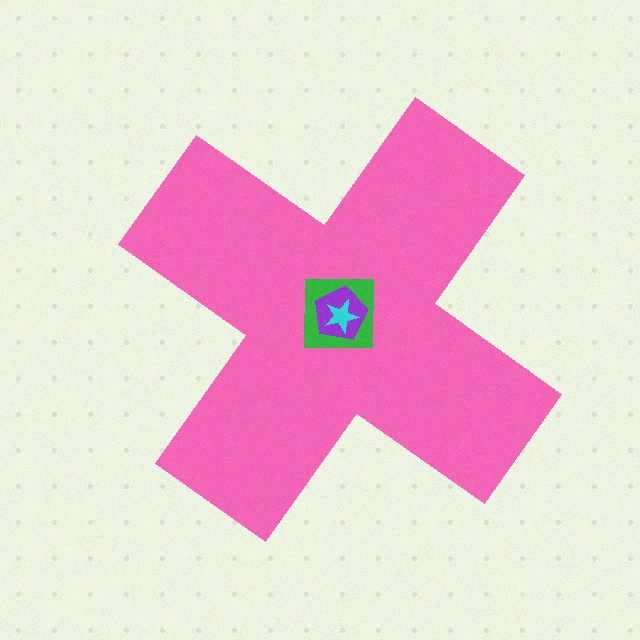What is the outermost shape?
The pink cross.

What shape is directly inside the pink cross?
The green square.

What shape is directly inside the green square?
The purple pentagon.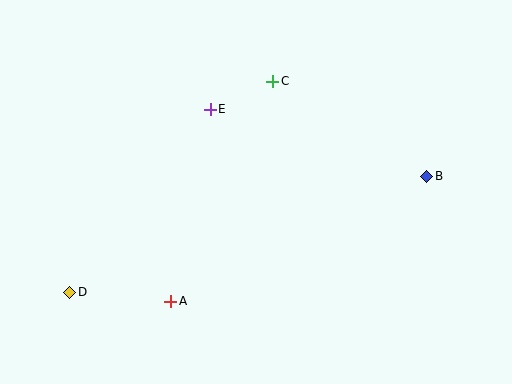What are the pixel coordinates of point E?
Point E is at (210, 109).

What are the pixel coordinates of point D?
Point D is at (70, 292).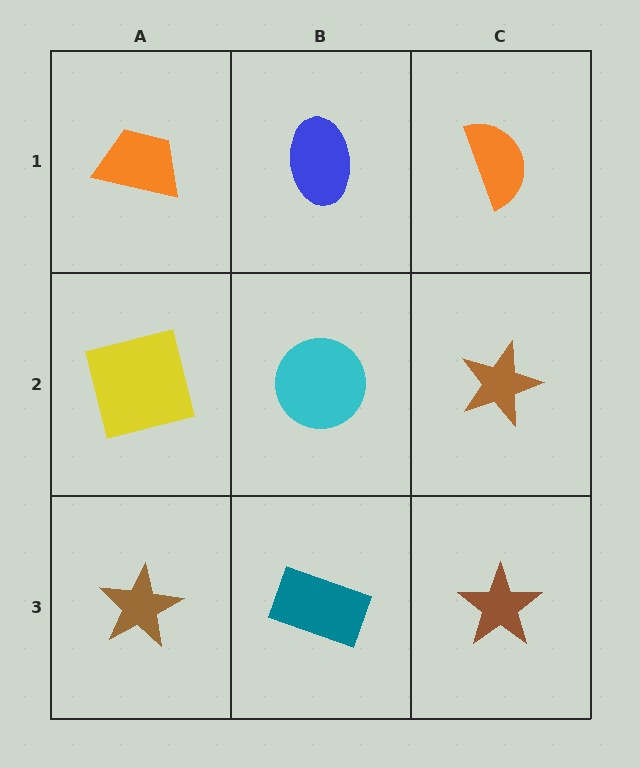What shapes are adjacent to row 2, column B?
A blue ellipse (row 1, column B), a teal rectangle (row 3, column B), a yellow square (row 2, column A), a brown star (row 2, column C).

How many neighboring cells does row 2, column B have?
4.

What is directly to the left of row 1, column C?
A blue ellipse.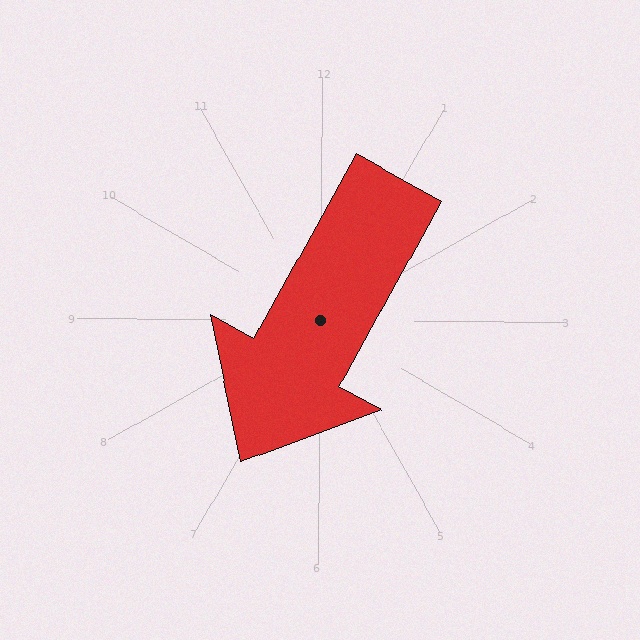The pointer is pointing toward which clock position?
Roughly 7 o'clock.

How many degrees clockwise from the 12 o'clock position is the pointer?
Approximately 209 degrees.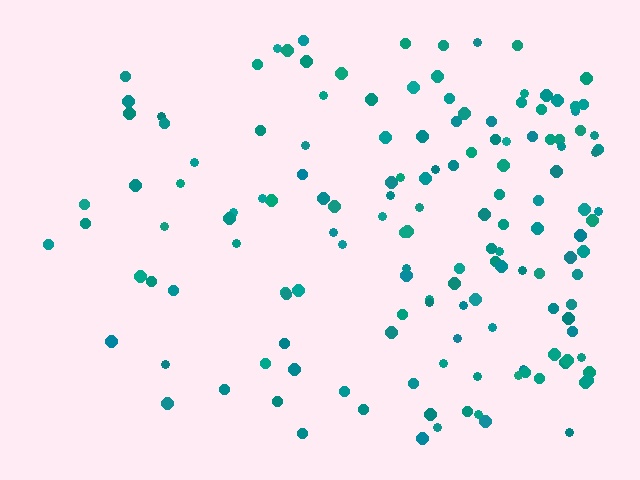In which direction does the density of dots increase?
From left to right, with the right side densest.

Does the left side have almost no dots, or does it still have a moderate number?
Still a moderate number, just noticeably fewer than the right.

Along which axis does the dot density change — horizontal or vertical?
Horizontal.